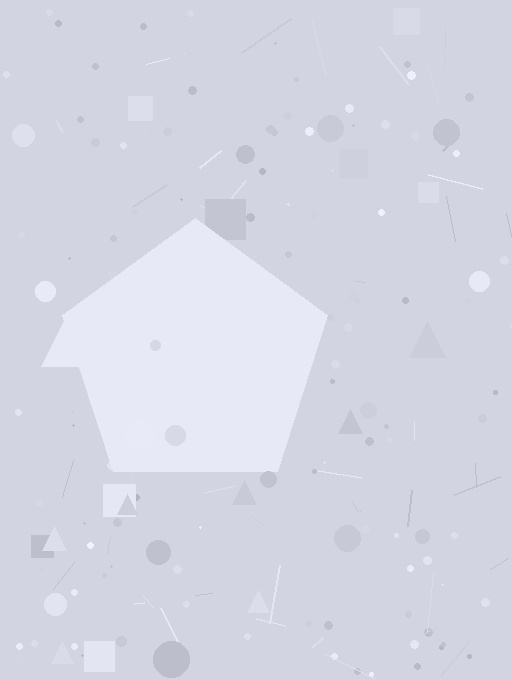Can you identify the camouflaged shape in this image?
The camouflaged shape is a pentagon.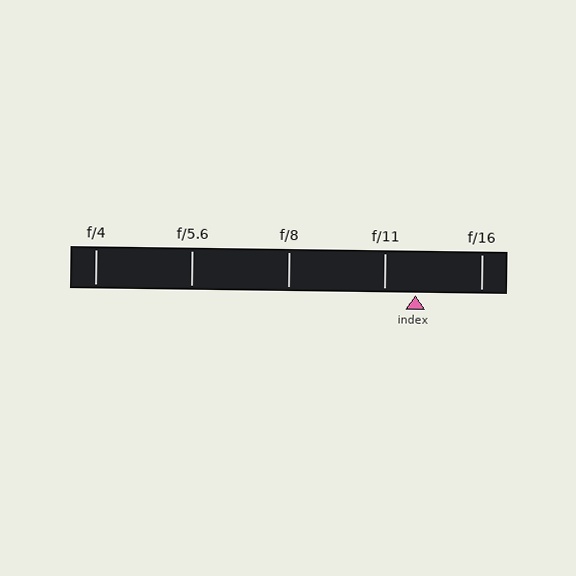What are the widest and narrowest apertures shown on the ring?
The widest aperture shown is f/4 and the narrowest is f/16.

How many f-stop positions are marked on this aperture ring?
There are 5 f-stop positions marked.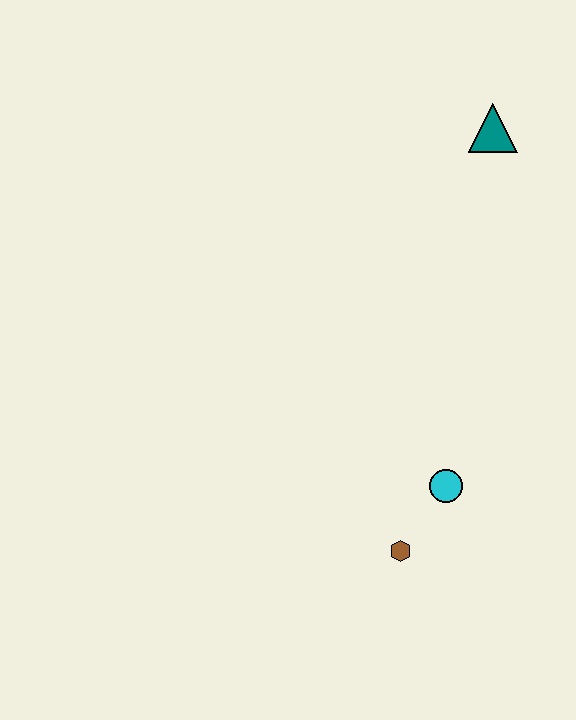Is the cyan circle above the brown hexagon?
Yes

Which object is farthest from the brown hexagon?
The teal triangle is farthest from the brown hexagon.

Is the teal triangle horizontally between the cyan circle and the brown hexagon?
No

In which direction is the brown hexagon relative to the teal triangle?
The brown hexagon is below the teal triangle.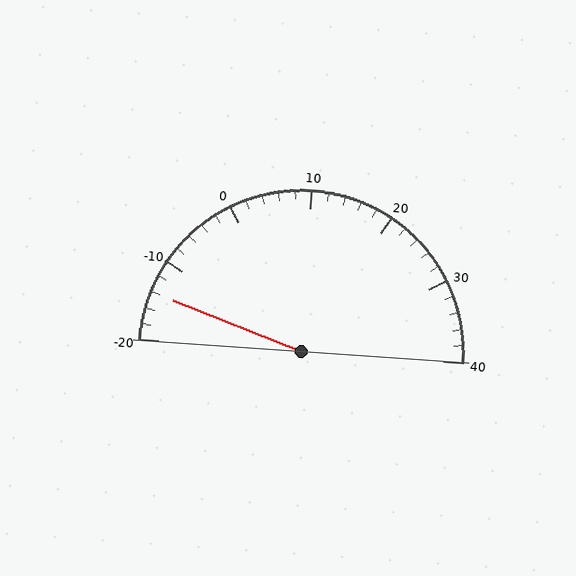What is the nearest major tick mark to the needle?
The nearest major tick mark is -10.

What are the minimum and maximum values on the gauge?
The gauge ranges from -20 to 40.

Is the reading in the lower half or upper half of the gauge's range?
The reading is in the lower half of the range (-20 to 40).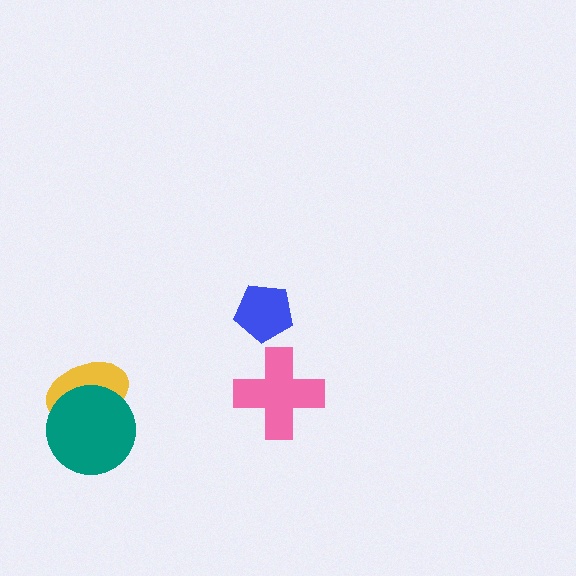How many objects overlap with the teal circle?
1 object overlaps with the teal circle.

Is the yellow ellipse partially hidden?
Yes, it is partially covered by another shape.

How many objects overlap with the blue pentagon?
0 objects overlap with the blue pentagon.